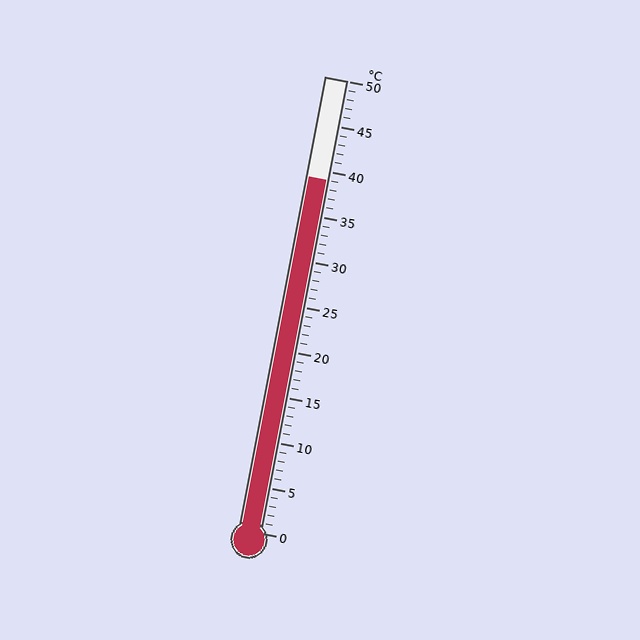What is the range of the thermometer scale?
The thermometer scale ranges from 0°C to 50°C.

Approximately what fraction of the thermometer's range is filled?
The thermometer is filled to approximately 80% of its range.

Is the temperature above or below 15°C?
The temperature is above 15°C.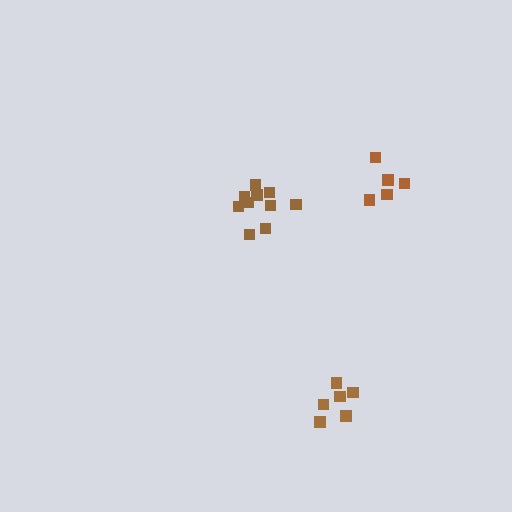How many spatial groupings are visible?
There are 3 spatial groupings.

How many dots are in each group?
Group 1: 5 dots, Group 2: 10 dots, Group 3: 6 dots (21 total).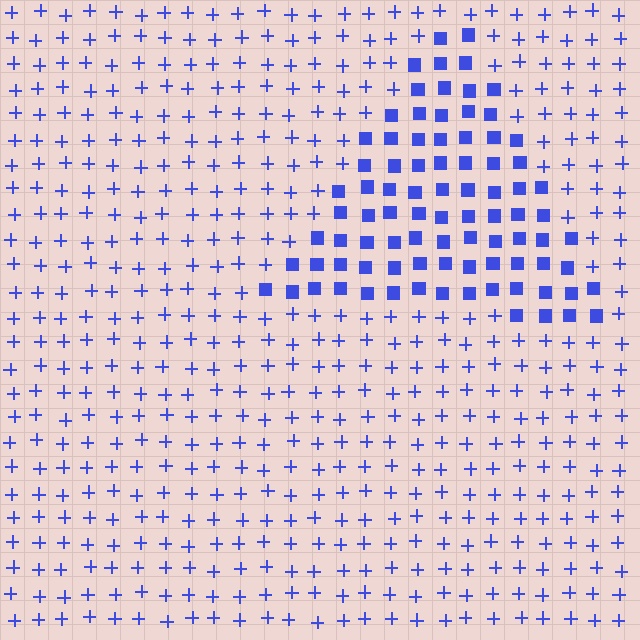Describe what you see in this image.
The image is filled with small blue elements arranged in a uniform grid. A triangle-shaped region contains squares, while the surrounding area contains plus signs. The boundary is defined purely by the change in element shape.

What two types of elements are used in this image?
The image uses squares inside the triangle region and plus signs outside it.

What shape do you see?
I see a triangle.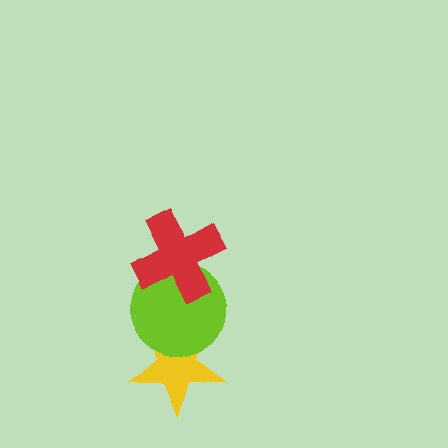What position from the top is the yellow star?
The yellow star is 3rd from the top.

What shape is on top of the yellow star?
The lime circle is on top of the yellow star.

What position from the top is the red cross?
The red cross is 1st from the top.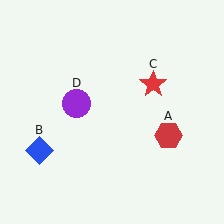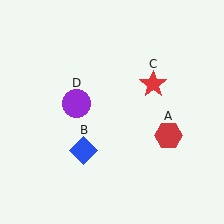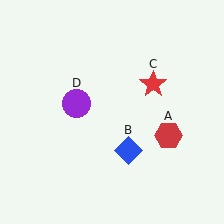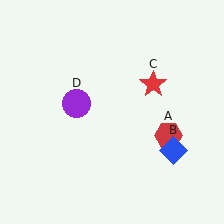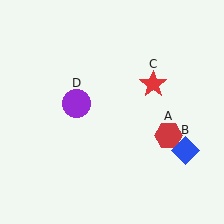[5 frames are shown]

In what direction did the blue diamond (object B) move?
The blue diamond (object B) moved right.